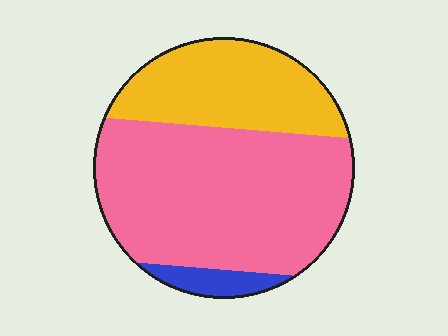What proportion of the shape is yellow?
Yellow takes up about one third (1/3) of the shape.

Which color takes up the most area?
Pink, at roughly 65%.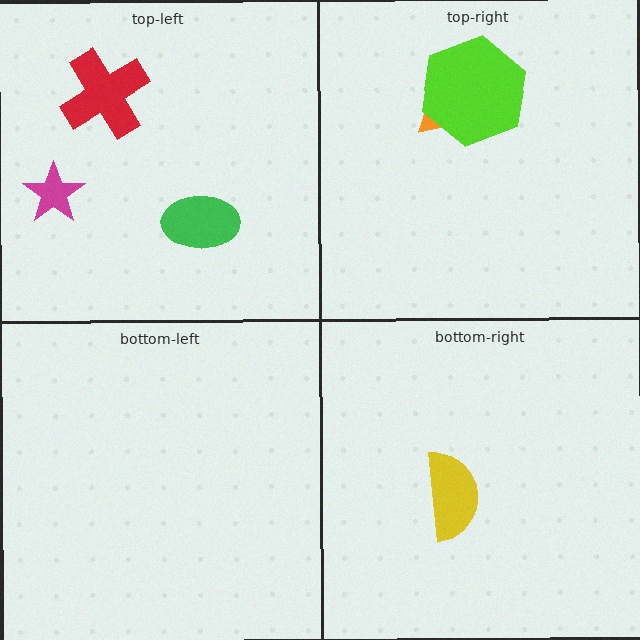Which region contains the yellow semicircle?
The bottom-right region.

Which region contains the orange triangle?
The top-right region.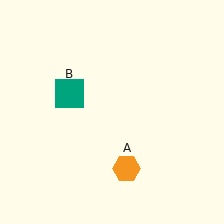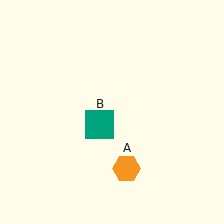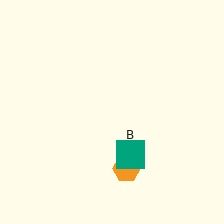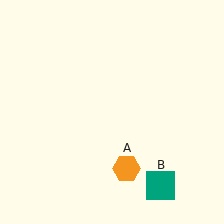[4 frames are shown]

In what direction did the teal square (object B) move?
The teal square (object B) moved down and to the right.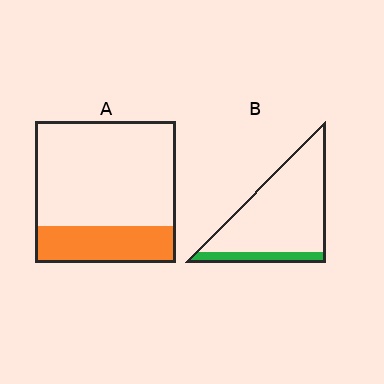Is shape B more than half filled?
No.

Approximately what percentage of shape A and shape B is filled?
A is approximately 25% and B is approximately 15%.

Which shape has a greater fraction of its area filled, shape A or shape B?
Shape A.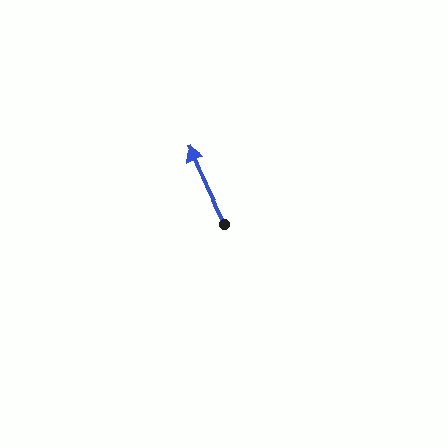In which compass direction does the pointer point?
Northwest.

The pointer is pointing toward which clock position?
Roughly 11 o'clock.